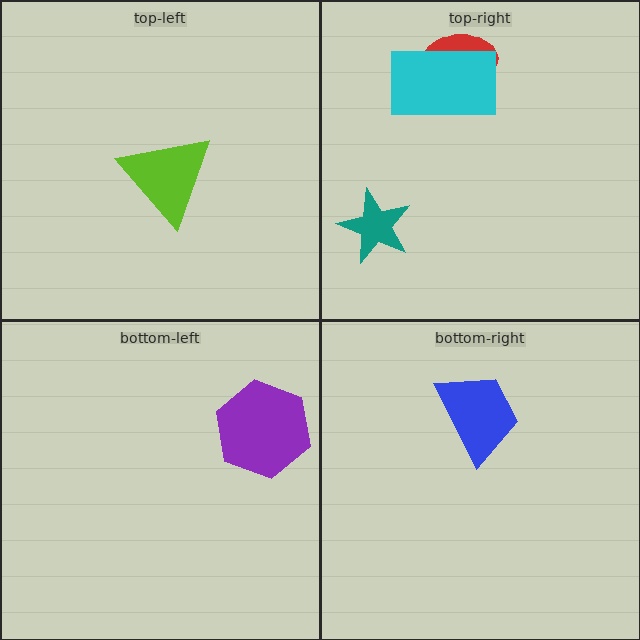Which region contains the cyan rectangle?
The top-right region.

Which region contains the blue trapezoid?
The bottom-right region.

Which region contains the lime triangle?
The top-left region.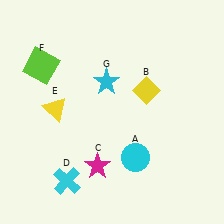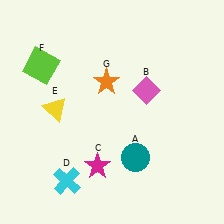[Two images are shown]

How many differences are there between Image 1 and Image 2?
There are 3 differences between the two images.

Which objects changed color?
A changed from cyan to teal. B changed from yellow to pink. G changed from cyan to orange.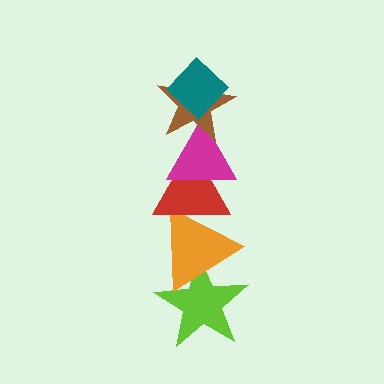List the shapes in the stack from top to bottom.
From top to bottom: the teal diamond, the brown star, the magenta triangle, the red triangle, the orange triangle, the lime star.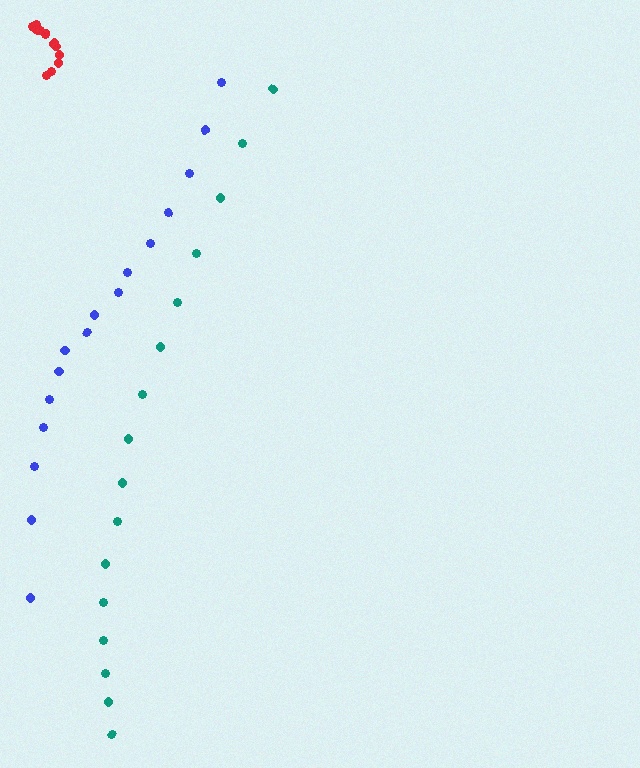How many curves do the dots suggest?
There are 3 distinct paths.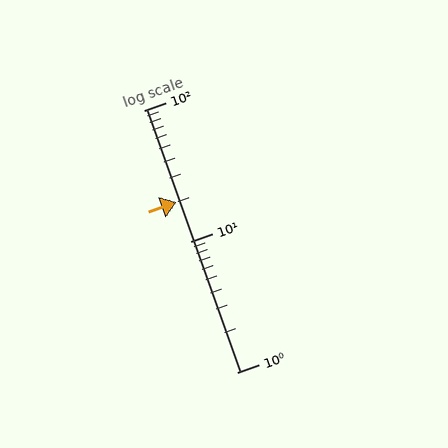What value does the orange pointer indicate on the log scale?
The pointer indicates approximately 20.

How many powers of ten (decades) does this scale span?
The scale spans 2 decades, from 1 to 100.